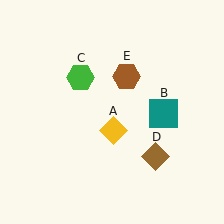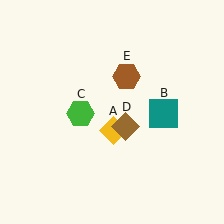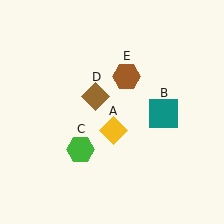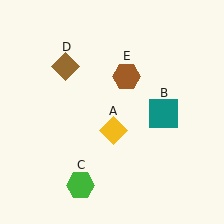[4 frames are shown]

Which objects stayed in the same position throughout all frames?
Yellow diamond (object A) and teal square (object B) and brown hexagon (object E) remained stationary.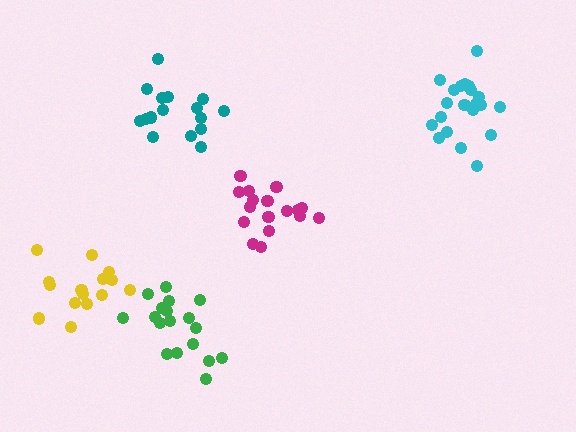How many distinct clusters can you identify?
There are 5 distinct clusters.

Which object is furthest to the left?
The yellow cluster is leftmost.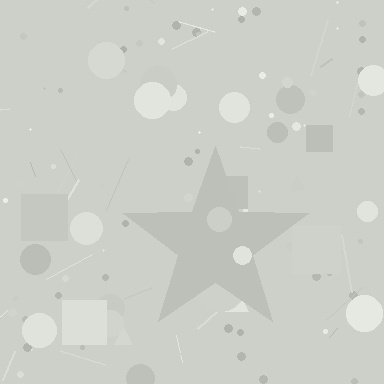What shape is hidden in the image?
A star is hidden in the image.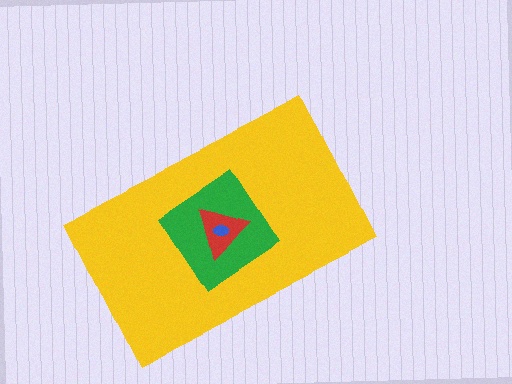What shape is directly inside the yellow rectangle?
The green diamond.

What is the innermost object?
The blue ellipse.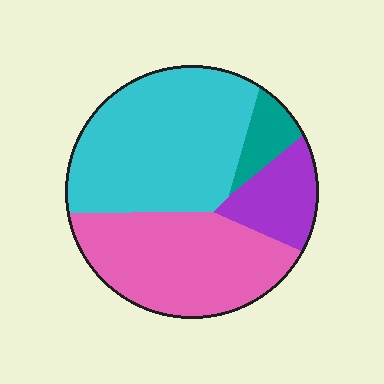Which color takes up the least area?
Teal, at roughly 5%.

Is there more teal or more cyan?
Cyan.